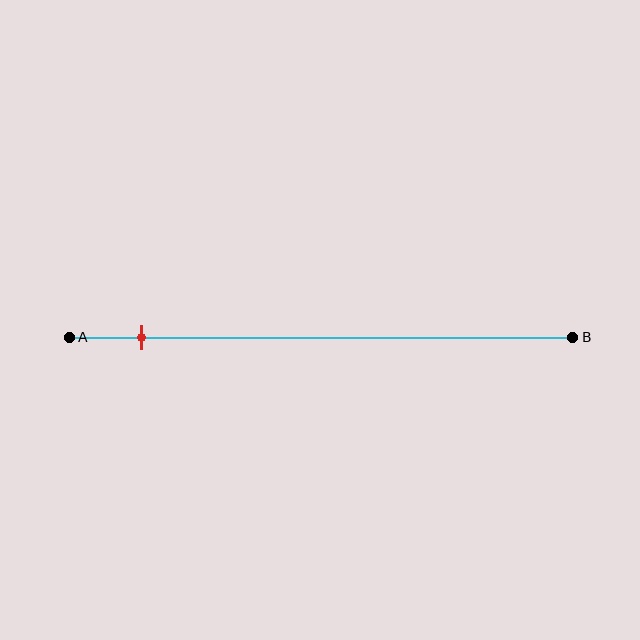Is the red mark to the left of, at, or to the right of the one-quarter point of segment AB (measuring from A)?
The red mark is to the left of the one-quarter point of segment AB.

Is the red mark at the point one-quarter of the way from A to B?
No, the mark is at about 15% from A, not at the 25% one-quarter point.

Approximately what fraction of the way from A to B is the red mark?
The red mark is approximately 15% of the way from A to B.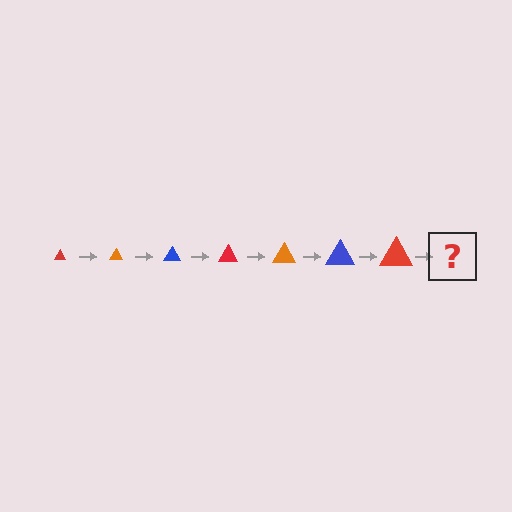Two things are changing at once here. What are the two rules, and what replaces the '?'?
The two rules are that the triangle grows larger each step and the color cycles through red, orange, and blue. The '?' should be an orange triangle, larger than the previous one.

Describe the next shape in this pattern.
It should be an orange triangle, larger than the previous one.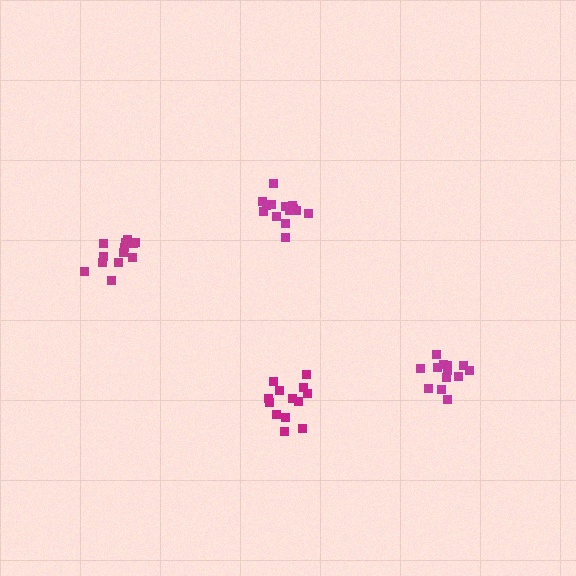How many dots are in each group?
Group 1: 14 dots, Group 2: 13 dots, Group 3: 13 dots, Group 4: 13 dots (53 total).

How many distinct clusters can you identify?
There are 4 distinct clusters.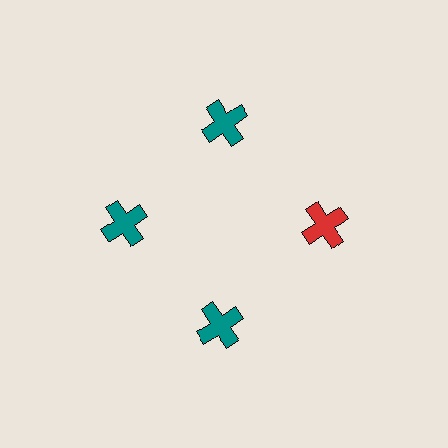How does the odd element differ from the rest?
It has a different color: red instead of teal.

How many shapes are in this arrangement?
There are 4 shapes arranged in a ring pattern.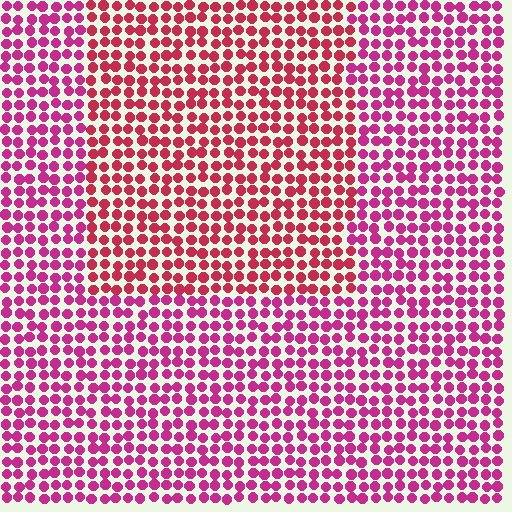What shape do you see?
I see a rectangle.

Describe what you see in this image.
The image is filled with small magenta elements in a uniform arrangement. A rectangle-shaped region is visible where the elements are tinted to a slightly different hue, forming a subtle color boundary.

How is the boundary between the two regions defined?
The boundary is defined purely by a slight shift in hue (about 25 degrees). Spacing, size, and orientation are identical on both sides.